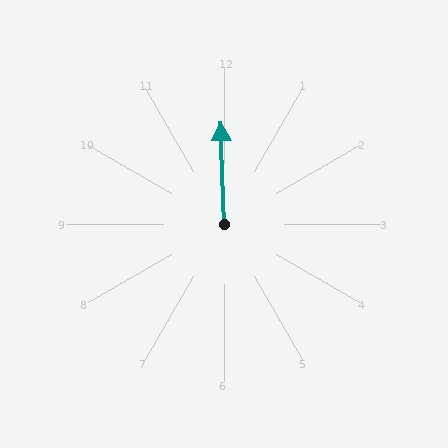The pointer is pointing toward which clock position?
Roughly 12 o'clock.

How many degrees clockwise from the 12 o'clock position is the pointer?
Approximately 358 degrees.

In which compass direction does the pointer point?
North.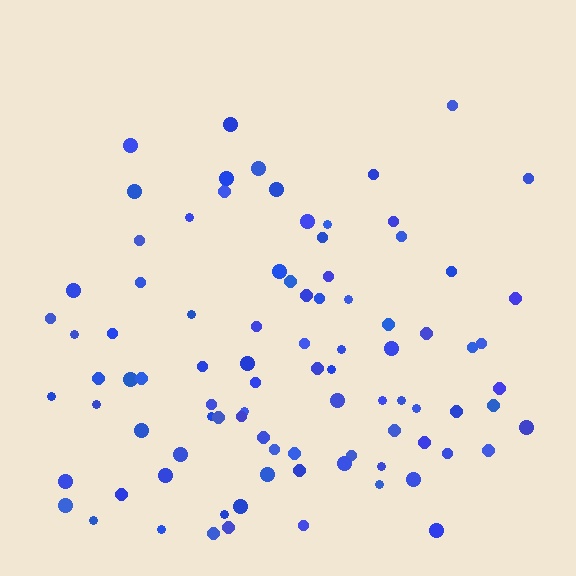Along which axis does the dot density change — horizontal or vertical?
Vertical.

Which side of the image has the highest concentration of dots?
The bottom.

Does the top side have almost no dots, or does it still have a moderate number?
Still a moderate number, just noticeably fewer than the bottom.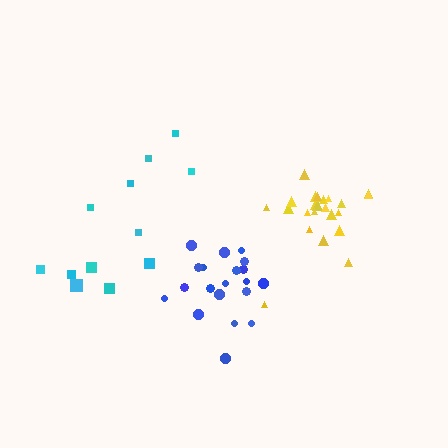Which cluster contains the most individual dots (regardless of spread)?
Yellow (23).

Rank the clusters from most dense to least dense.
blue, yellow, cyan.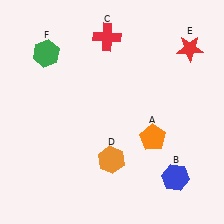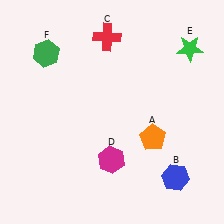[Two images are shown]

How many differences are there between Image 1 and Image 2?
There are 2 differences between the two images.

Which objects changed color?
D changed from orange to magenta. E changed from red to green.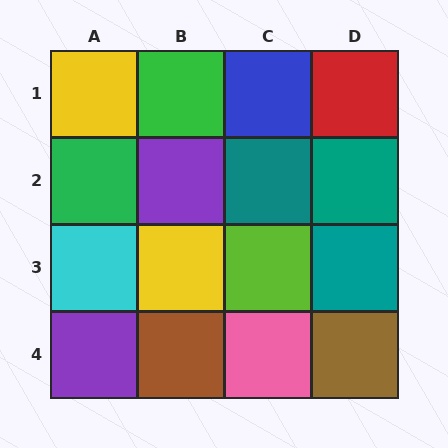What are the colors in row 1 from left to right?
Yellow, green, blue, red.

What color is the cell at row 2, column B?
Purple.